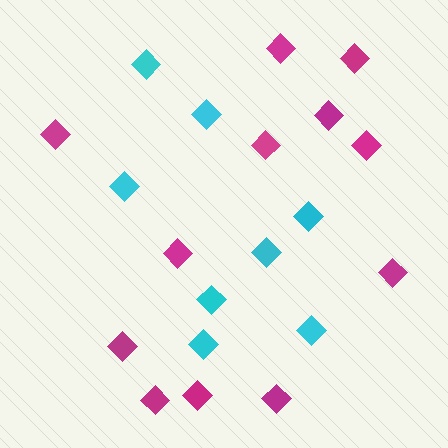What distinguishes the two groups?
There are 2 groups: one group of cyan diamonds (8) and one group of magenta diamonds (12).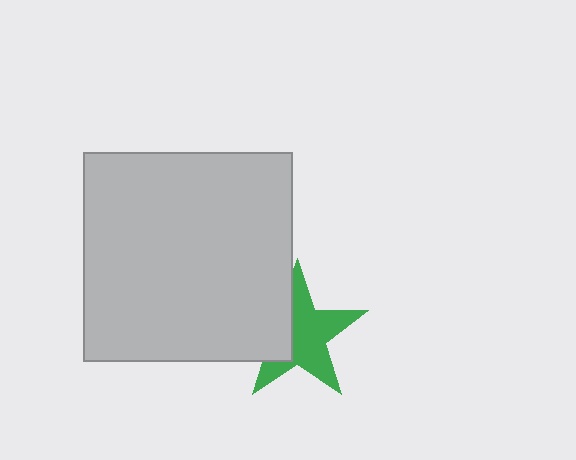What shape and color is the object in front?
The object in front is a light gray square.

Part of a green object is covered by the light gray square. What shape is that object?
It is a star.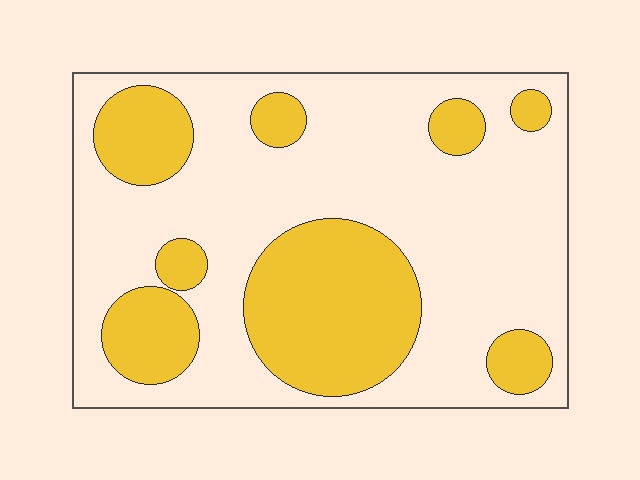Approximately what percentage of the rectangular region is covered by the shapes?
Approximately 30%.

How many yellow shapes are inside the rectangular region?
8.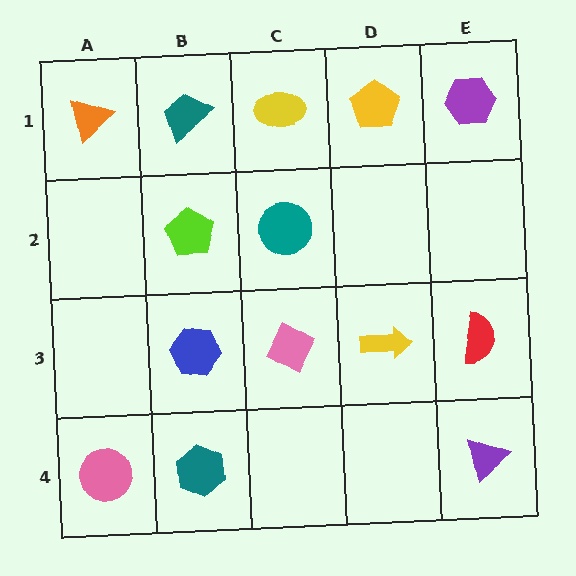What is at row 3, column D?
A yellow arrow.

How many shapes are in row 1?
5 shapes.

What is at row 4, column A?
A pink circle.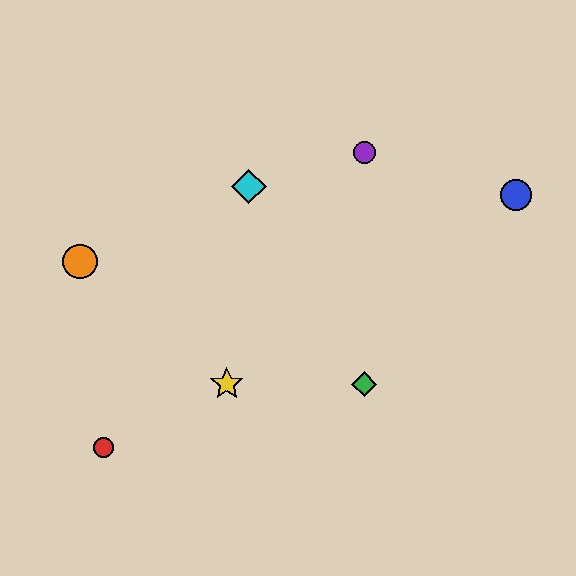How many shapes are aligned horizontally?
2 shapes (the green diamond, the yellow star) are aligned horizontally.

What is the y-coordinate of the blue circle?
The blue circle is at y≈195.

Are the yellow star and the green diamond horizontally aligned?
Yes, both are at y≈384.